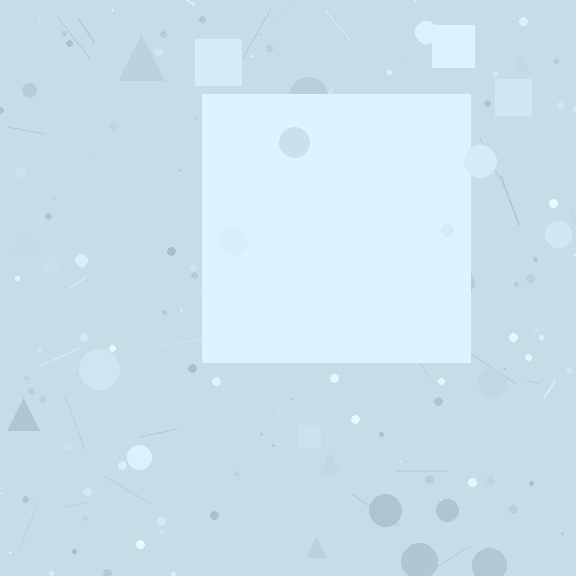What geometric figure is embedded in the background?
A square is embedded in the background.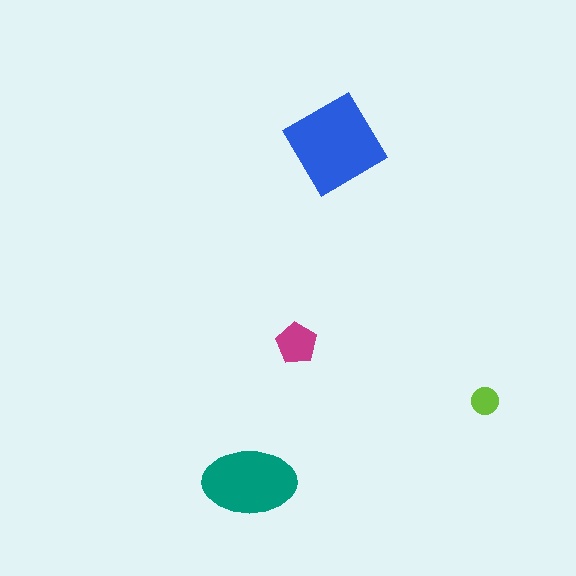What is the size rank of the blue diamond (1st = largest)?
1st.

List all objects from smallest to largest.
The lime circle, the magenta pentagon, the teal ellipse, the blue diamond.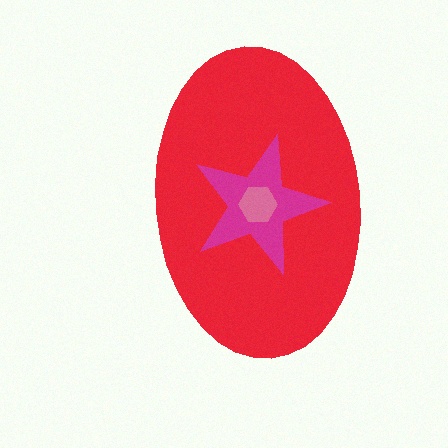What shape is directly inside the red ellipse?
The magenta star.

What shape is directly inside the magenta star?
The pink hexagon.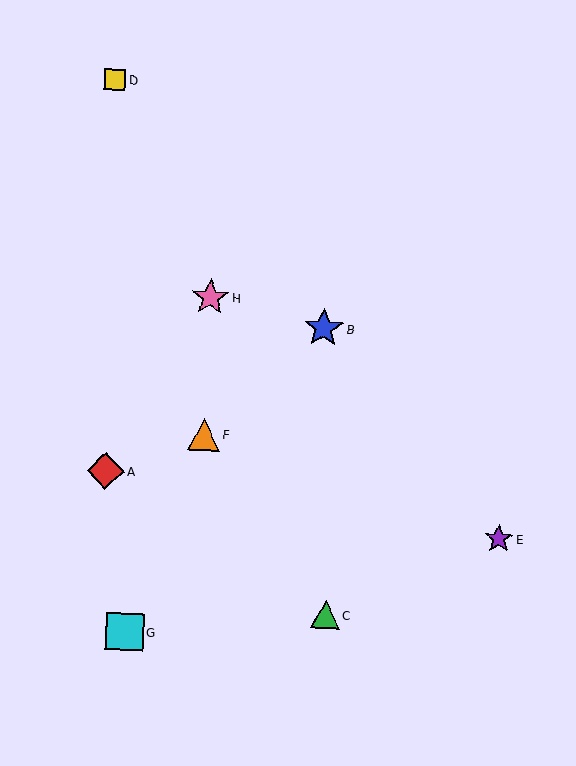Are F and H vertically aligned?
Yes, both are at x≈204.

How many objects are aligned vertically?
2 objects (F, H) are aligned vertically.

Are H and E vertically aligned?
No, H is at x≈210 and E is at x≈499.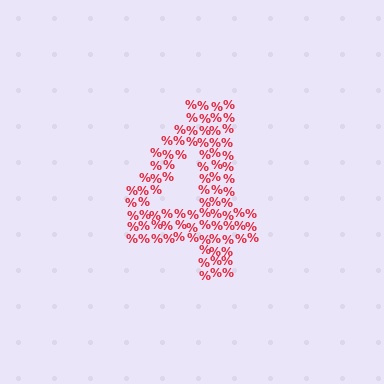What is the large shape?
The large shape is the digit 4.